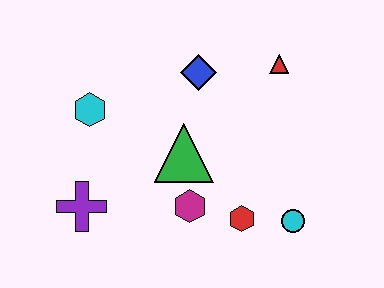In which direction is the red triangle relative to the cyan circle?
The red triangle is above the cyan circle.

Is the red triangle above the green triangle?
Yes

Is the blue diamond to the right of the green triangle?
Yes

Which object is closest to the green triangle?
The magenta hexagon is closest to the green triangle.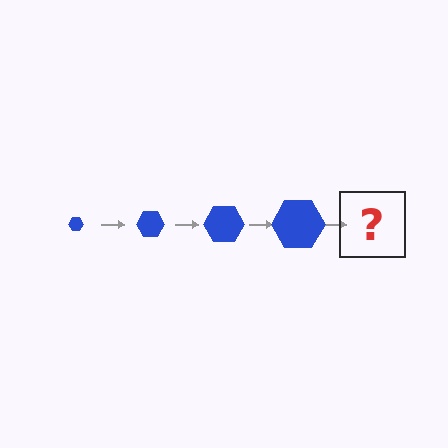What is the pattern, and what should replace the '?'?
The pattern is that the hexagon gets progressively larger each step. The '?' should be a blue hexagon, larger than the previous one.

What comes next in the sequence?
The next element should be a blue hexagon, larger than the previous one.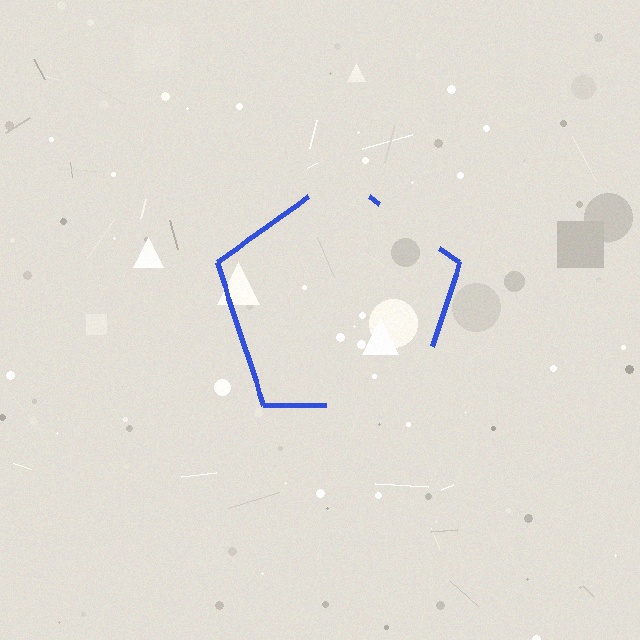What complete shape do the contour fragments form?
The contour fragments form a pentagon.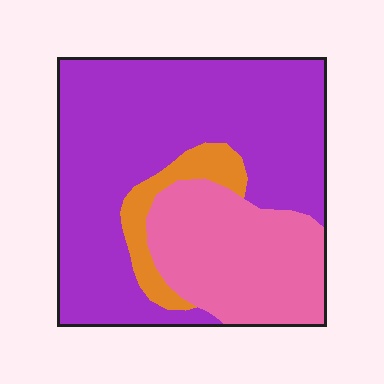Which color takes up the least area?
Orange, at roughly 10%.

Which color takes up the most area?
Purple, at roughly 65%.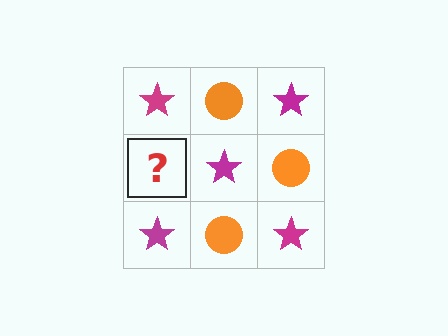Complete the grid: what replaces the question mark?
The question mark should be replaced with an orange circle.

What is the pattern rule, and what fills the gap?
The rule is that it alternates magenta star and orange circle in a checkerboard pattern. The gap should be filled with an orange circle.